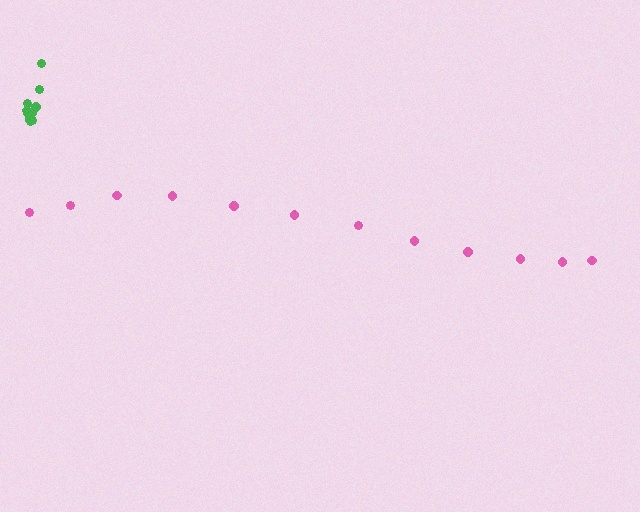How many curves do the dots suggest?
There are 2 distinct paths.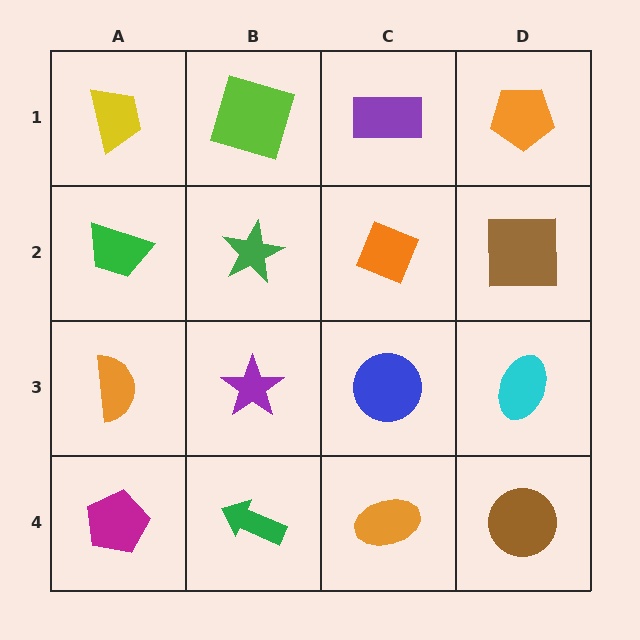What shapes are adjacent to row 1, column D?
A brown square (row 2, column D), a purple rectangle (row 1, column C).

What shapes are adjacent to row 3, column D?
A brown square (row 2, column D), a brown circle (row 4, column D), a blue circle (row 3, column C).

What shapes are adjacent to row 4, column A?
An orange semicircle (row 3, column A), a green arrow (row 4, column B).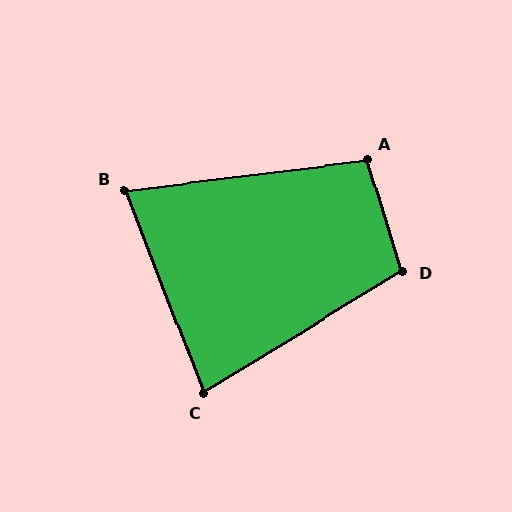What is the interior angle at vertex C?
Approximately 80 degrees (acute).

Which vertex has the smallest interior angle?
B, at approximately 76 degrees.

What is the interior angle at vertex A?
Approximately 100 degrees (obtuse).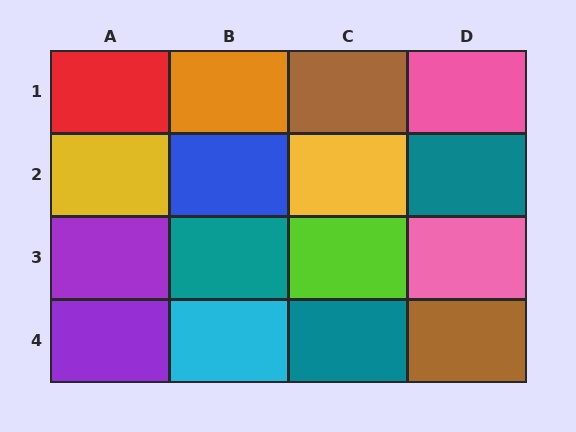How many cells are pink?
2 cells are pink.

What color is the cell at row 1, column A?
Red.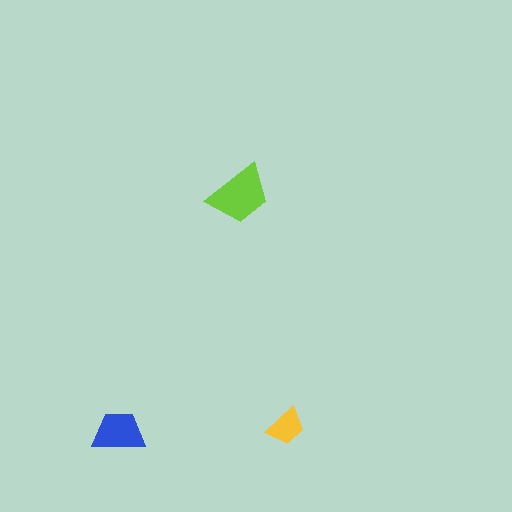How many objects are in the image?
There are 3 objects in the image.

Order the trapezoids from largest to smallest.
the lime one, the blue one, the yellow one.